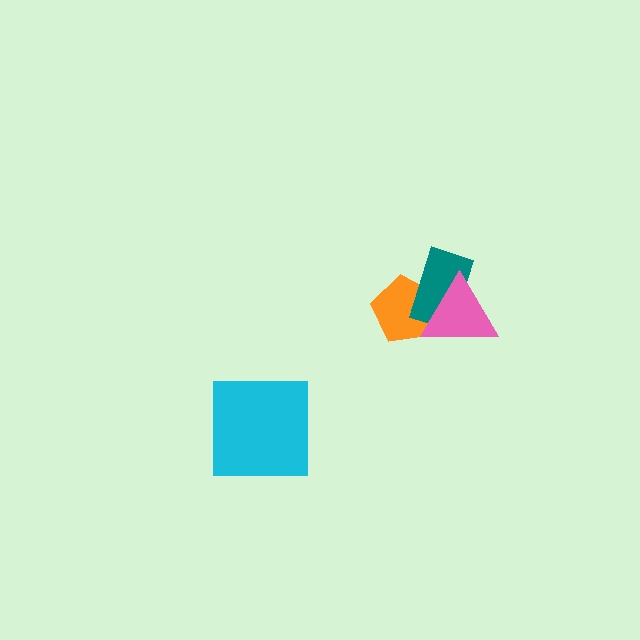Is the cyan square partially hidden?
No, no other shape covers it.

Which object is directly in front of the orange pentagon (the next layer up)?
The teal rectangle is directly in front of the orange pentagon.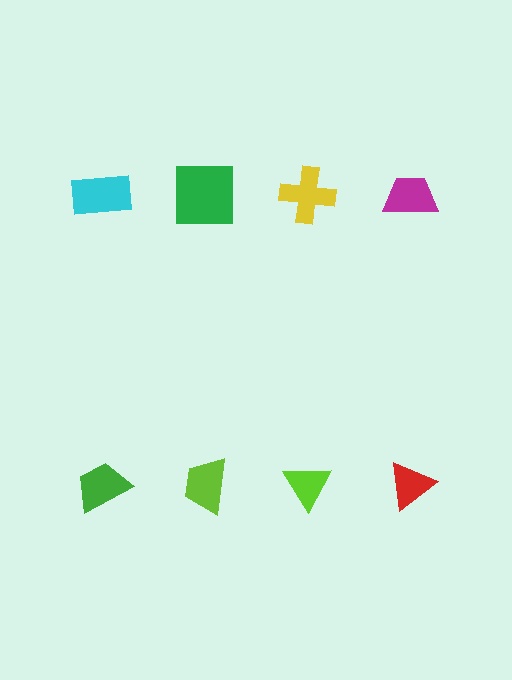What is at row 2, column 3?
A lime triangle.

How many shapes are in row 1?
4 shapes.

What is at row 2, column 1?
A green trapezoid.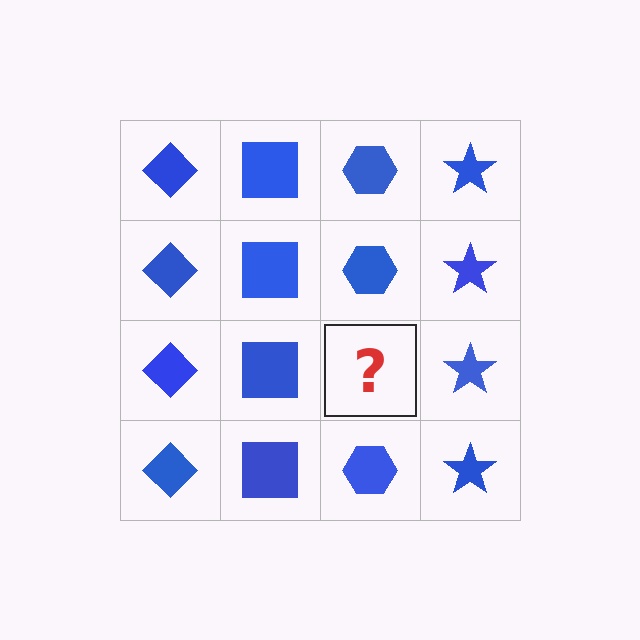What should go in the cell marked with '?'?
The missing cell should contain a blue hexagon.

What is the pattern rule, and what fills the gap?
The rule is that each column has a consistent shape. The gap should be filled with a blue hexagon.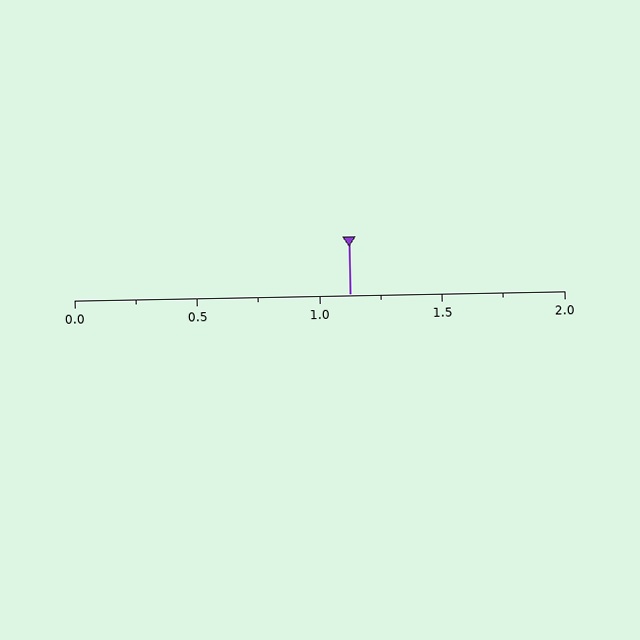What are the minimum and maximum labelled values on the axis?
The axis runs from 0.0 to 2.0.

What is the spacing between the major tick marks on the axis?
The major ticks are spaced 0.5 apart.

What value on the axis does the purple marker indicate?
The marker indicates approximately 1.12.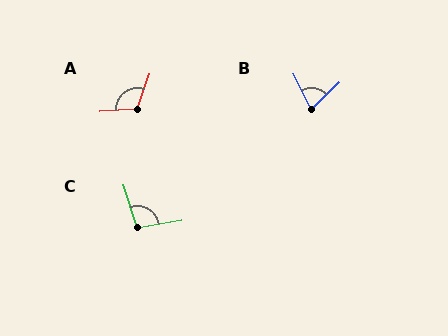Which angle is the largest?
A, at approximately 114 degrees.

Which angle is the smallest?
B, at approximately 72 degrees.